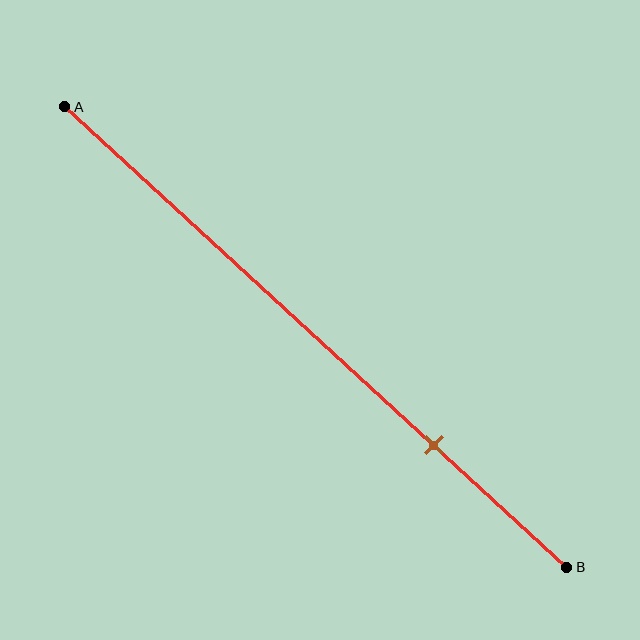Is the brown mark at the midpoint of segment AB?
No, the mark is at about 75% from A, not at the 50% midpoint.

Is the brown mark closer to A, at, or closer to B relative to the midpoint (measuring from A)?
The brown mark is closer to point B than the midpoint of segment AB.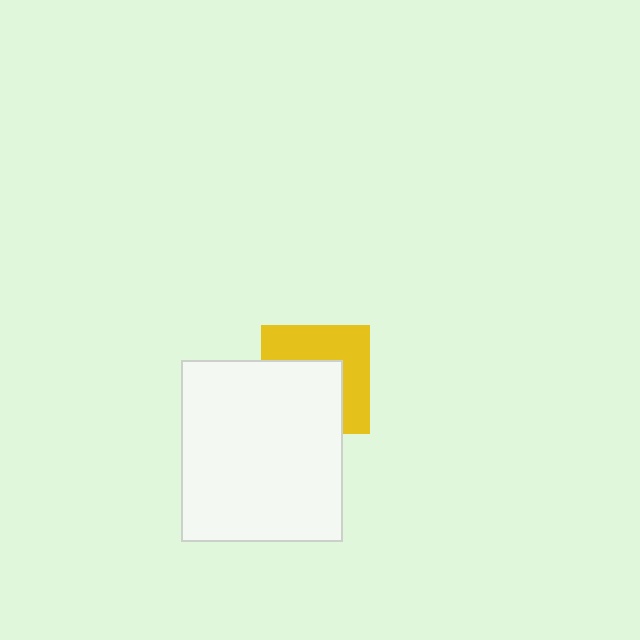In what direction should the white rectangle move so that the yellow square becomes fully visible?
The white rectangle should move toward the lower-left. That is the shortest direction to clear the overlap and leave the yellow square fully visible.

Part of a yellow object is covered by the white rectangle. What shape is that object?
It is a square.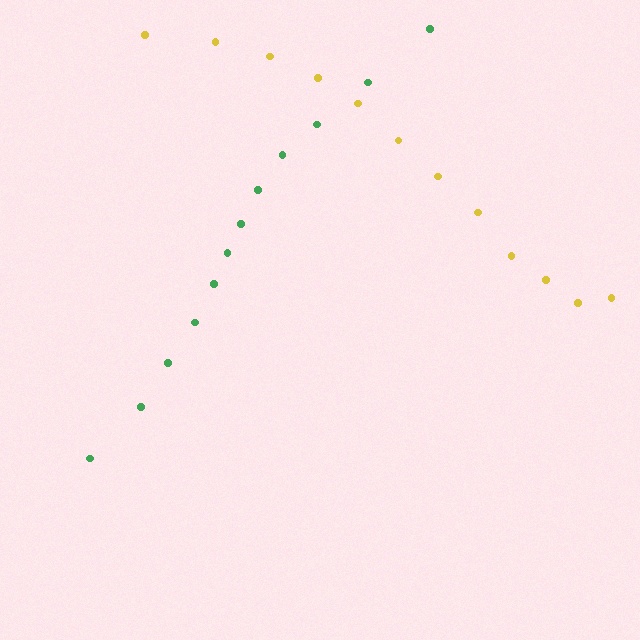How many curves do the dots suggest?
There are 2 distinct paths.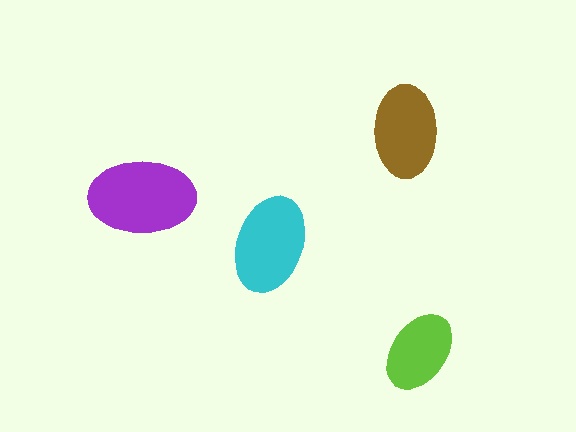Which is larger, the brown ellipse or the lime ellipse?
The brown one.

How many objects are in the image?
There are 4 objects in the image.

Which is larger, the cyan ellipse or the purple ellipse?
The purple one.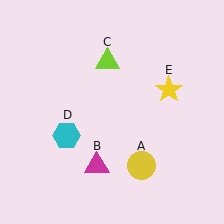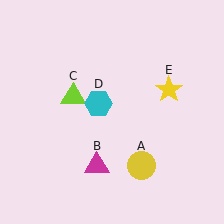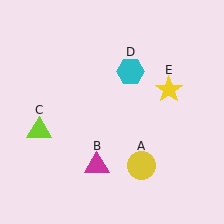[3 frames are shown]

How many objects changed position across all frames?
2 objects changed position: lime triangle (object C), cyan hexagon (object D).